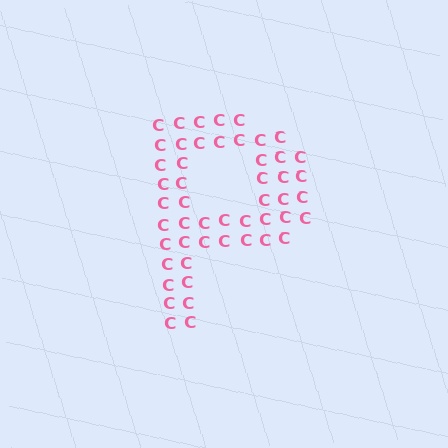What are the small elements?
The small elements are letter C's.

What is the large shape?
The large shape is the letter P.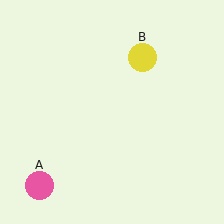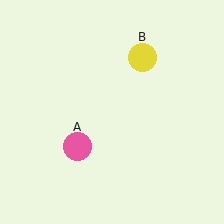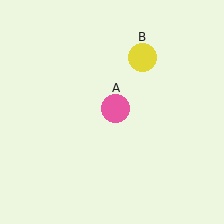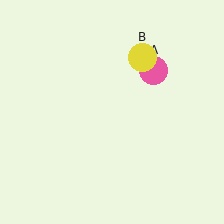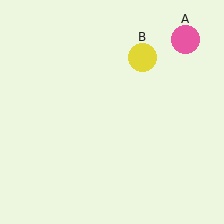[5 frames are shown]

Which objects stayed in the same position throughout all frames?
Yellow circle (object B) remained stationary.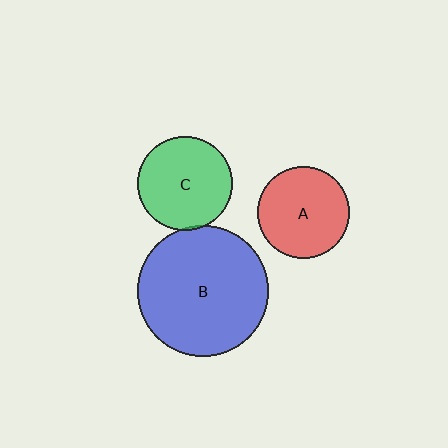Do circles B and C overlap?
Yes.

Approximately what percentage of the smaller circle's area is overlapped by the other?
Approximately 5%.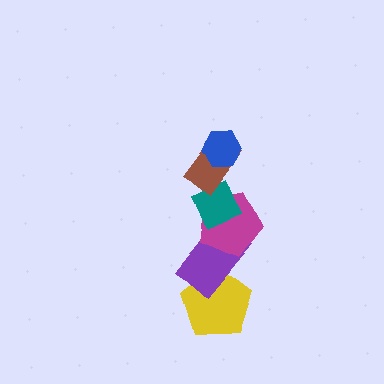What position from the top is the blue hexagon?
The blue hexagon is 1st from the top.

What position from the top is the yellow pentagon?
The yellow pentagon is 6th from the top.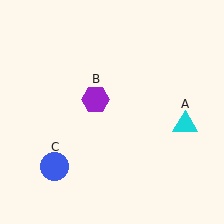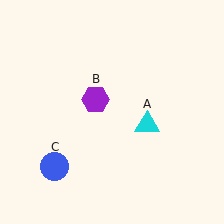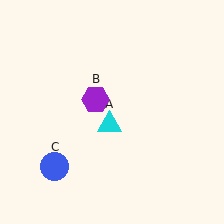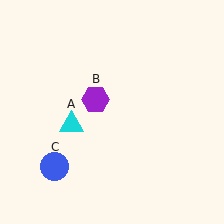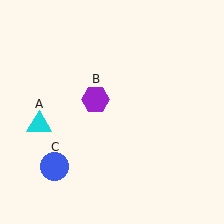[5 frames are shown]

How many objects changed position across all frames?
1 object changed position: cyan triangle (object A).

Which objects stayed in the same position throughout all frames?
Purple hexagon (object B) and blue circle (object C) remained stationary.